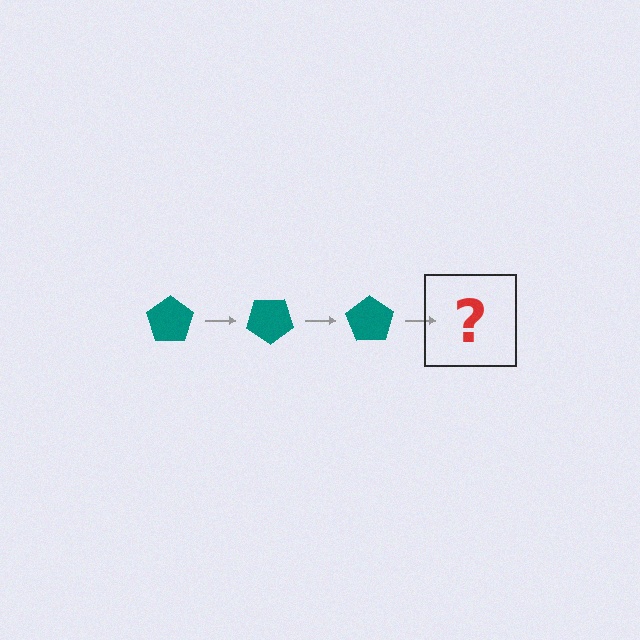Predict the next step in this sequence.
The next step is a teal pentagon rotated 105 degrees.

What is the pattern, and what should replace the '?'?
The pattern is that the pentagon rotates 35 degrees each step. The '?' should be a teal pentagon rotated 105 degrees.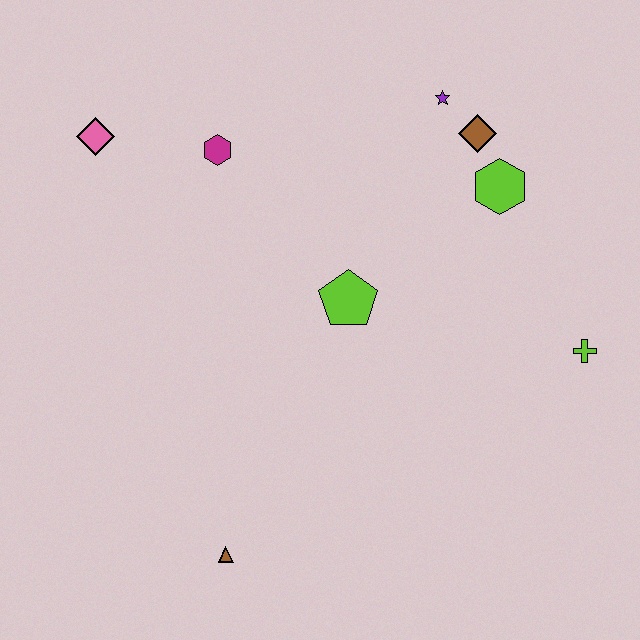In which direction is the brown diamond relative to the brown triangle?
The brown diamond is above the brown triangle.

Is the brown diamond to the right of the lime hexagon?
No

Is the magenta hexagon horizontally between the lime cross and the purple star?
No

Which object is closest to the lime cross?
The lime hexagon is closest to the lime cross.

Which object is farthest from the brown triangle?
The purple star is farthest from the brown triangle.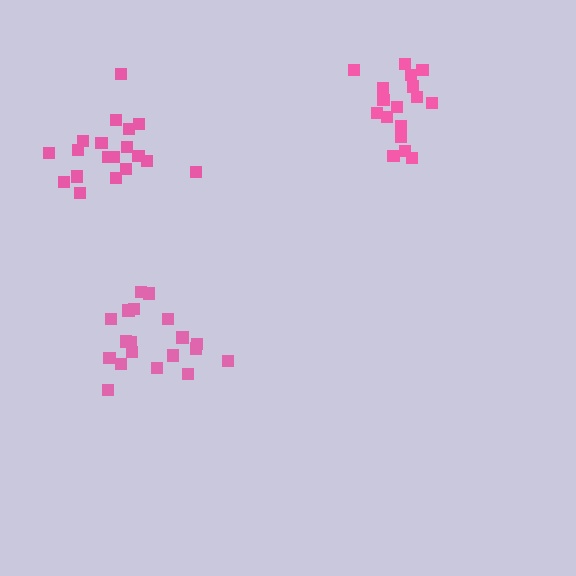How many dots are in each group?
Group 1: 20 dots, Group 2: 19 dots, Group 3: 17 dots (56 total).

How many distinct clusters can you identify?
There are 3 distinct clusters.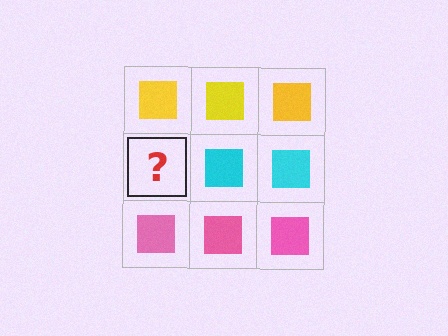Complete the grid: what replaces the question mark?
The question mark should be replaced with a cyan square.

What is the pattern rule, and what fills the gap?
The rule is that each row has a consistent color. The gap should be filled with a cyan square.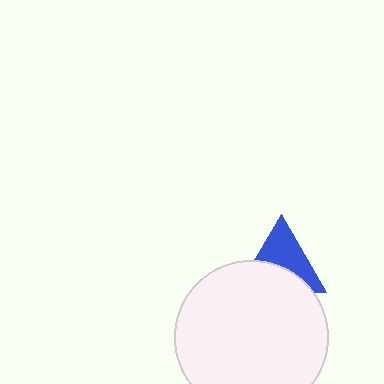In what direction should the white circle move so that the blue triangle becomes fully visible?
The white circle should move down. That is the shortest direction to clear the overlap and leave the blue triangle fully visible.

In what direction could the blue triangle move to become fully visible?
The blue triangle could move up. That would shift it out from behind the white circle entirely.